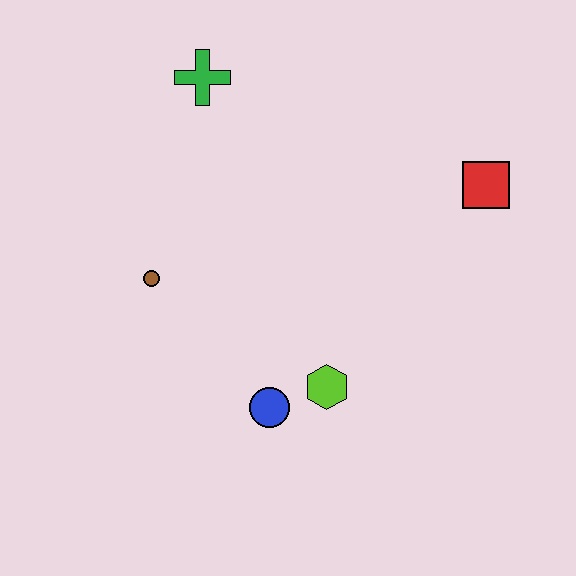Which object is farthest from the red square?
The brown circle is farthest from the red square.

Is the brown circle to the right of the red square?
No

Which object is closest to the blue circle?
The lime hexagon is closest to the blue circle.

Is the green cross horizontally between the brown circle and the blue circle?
Yes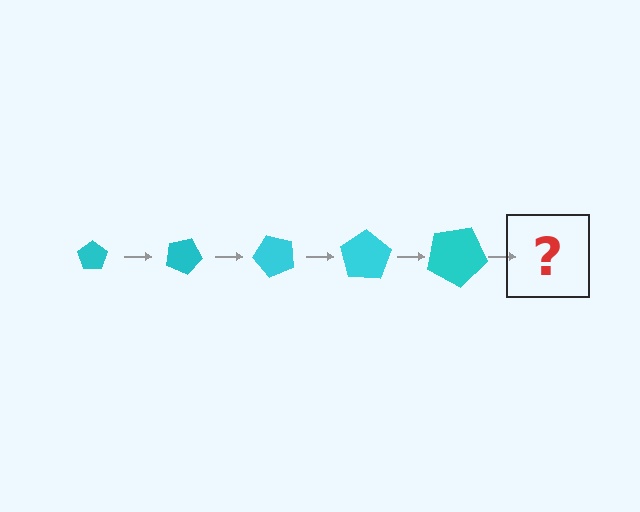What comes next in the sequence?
The next element should be a pentagon, larger than the previous one and rotated 125 degrees from the start.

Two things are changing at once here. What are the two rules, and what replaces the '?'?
The two rules are that the pentagon grows larger each step and it rotates 25 degrees each step. The '?' should be a pentagon, larger than the previous one and rotated 125 degrees from the start.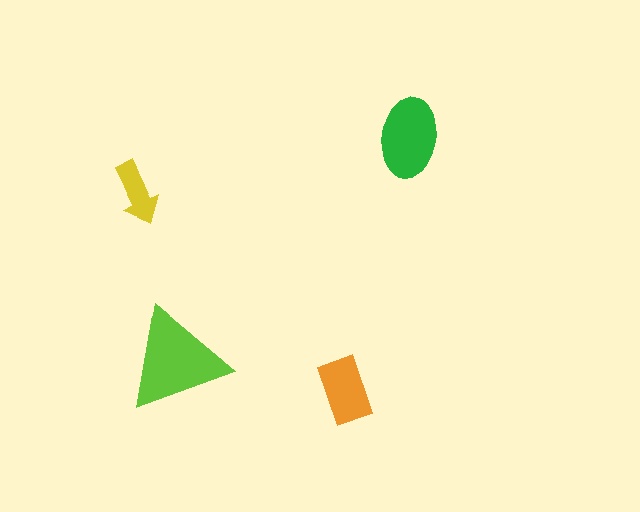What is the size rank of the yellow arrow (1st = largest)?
4th.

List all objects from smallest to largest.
The yellow arrow, the orange rectangle, the green ellipse, the lime triangle.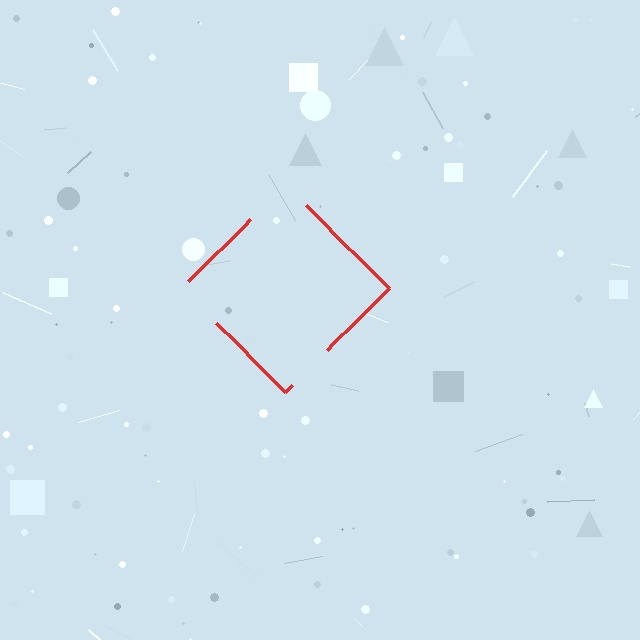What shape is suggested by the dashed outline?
The dashed outline suggests a diamond.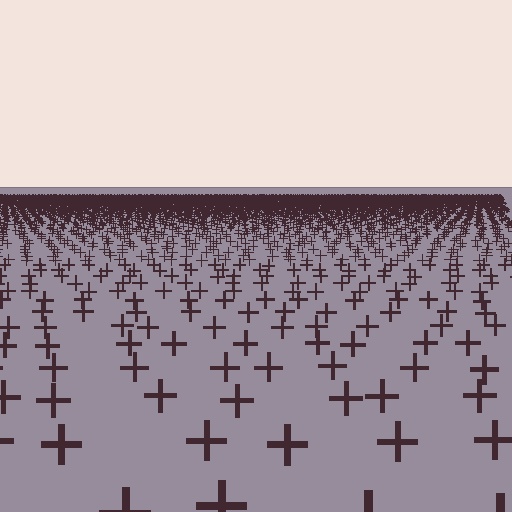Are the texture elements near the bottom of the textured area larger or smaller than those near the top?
Larger. Near the bottom, elements are closer to the viewer and appear at a bigger on-screen size.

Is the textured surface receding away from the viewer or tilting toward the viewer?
The surface is receding away from the viewer. Texture elements get smaller and denser toward the top.